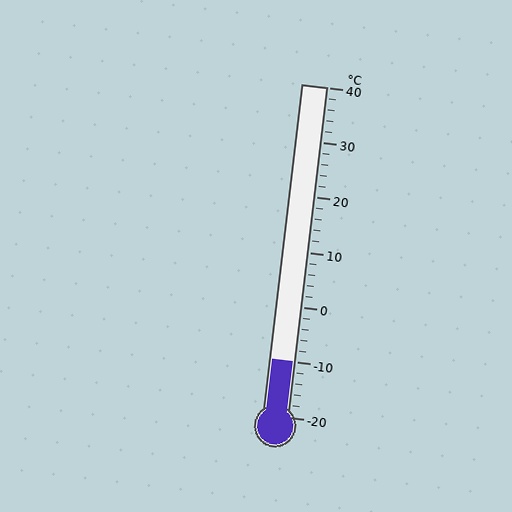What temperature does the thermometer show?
The thermometer shows approximately -10°C.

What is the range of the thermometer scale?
The thermometer scale ranges from -20°C to 40°C.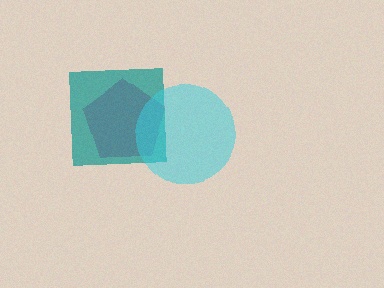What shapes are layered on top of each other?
The layered shapes are: a magenta pentagon, a teal square, a cyan circle.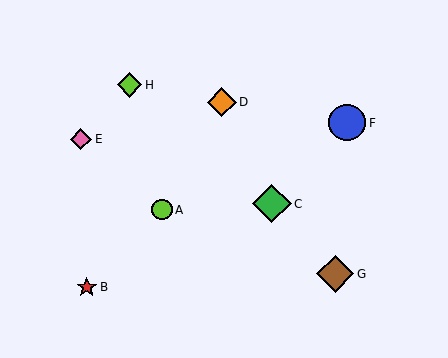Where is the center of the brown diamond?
The center of the brown diamond is at (335, 274).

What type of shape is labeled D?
Shape D is an orange diamond.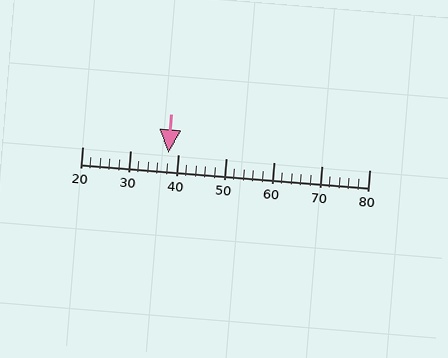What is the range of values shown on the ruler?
The ruler shows values from 20 to 80.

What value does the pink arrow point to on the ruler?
The pink arrow points to approximately 38.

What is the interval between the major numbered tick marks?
The major tick marks are spaced 10 units apart.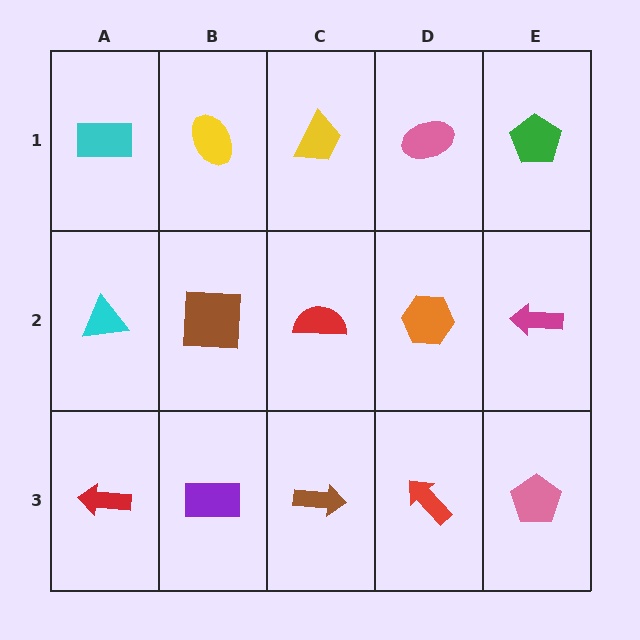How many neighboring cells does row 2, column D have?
4.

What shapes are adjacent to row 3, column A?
A cyan triangle (row 2, column A), a purple rectangle (row 3, column B).